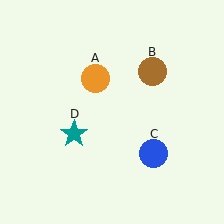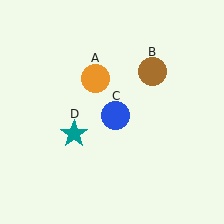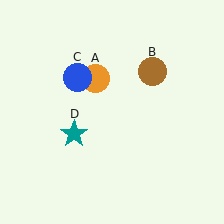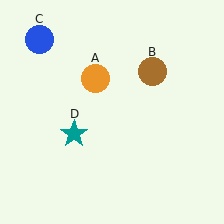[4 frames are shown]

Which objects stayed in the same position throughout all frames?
Orange circle (object A) and brown circle (object B) and teal star (object D) remained stationary.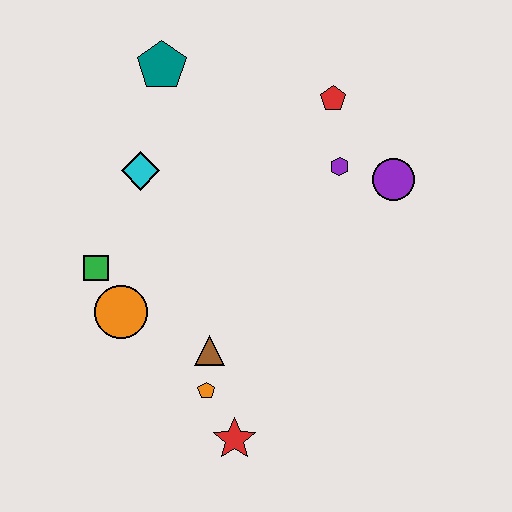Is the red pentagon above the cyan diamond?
Yes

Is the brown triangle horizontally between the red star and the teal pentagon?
Yes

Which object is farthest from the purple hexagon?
The red star is farthest from the purple hexagon.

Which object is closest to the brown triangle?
The orange pentagon is closest to the brown triangle.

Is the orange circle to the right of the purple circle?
No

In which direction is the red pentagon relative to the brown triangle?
The red pentagon is above the brown triangle.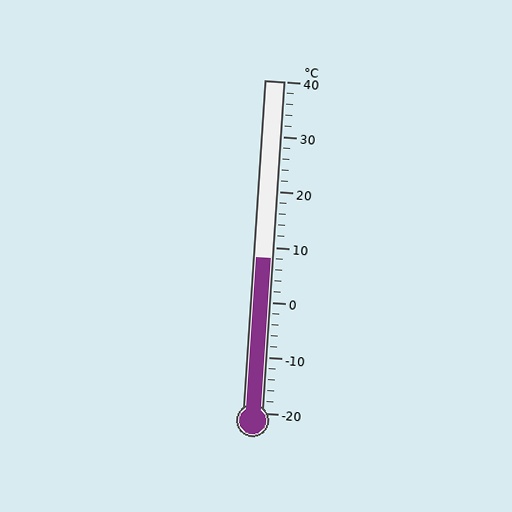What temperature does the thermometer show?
The thermometer shows approximately 8°C.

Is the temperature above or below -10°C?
The temperature is above -10°C.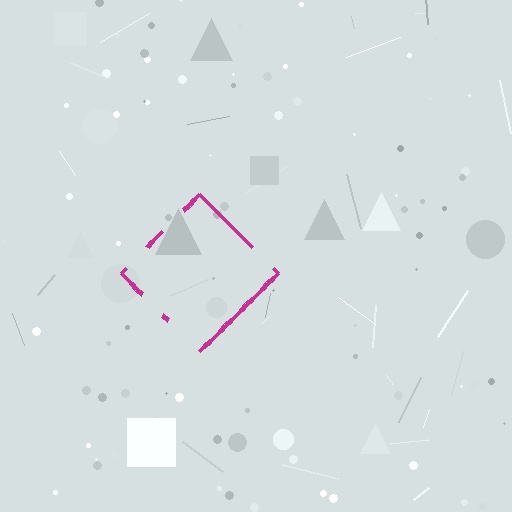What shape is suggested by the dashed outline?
The dashed outline suggests a diamond.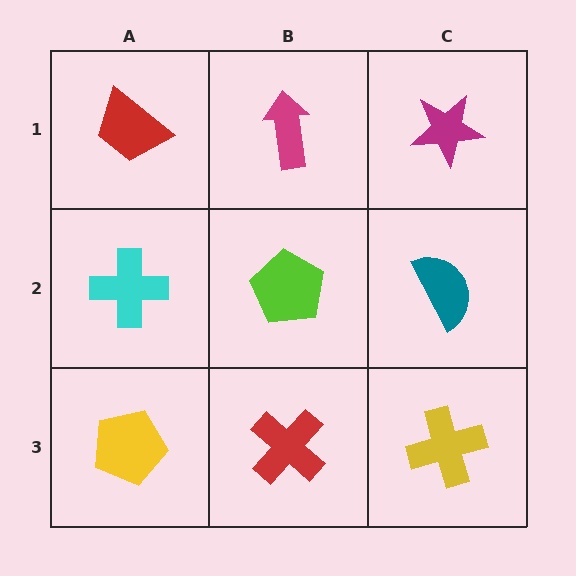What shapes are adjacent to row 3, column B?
A lime pentagon (row 2, column B), a yellow pentagon (row 3, column A), a yellow cross (row 3, column C).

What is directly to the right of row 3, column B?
A yellow cross.